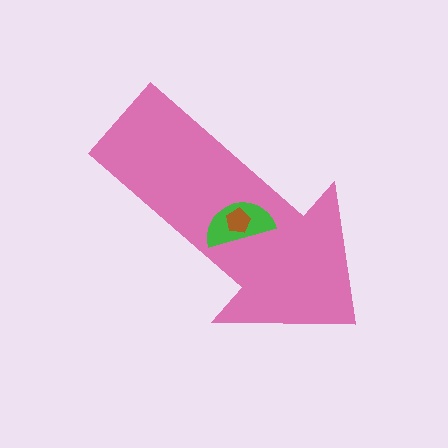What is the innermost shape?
The brown pentagon.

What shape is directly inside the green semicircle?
The brown pentagon.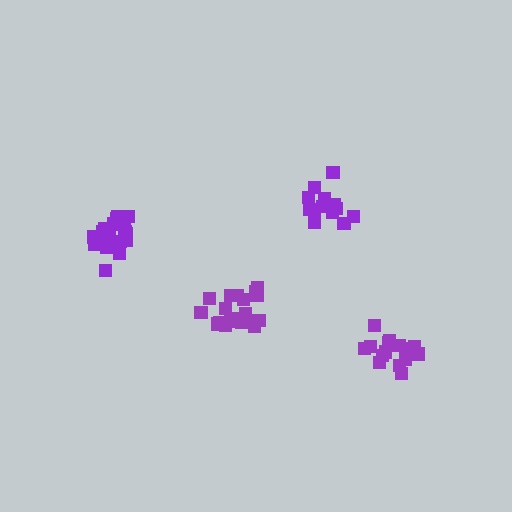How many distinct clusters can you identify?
There are 4 distinct clusters.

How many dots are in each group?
Group 1: 15 dots, Group 2: 20 dots, Group 3: 21 dots, Group 4: 17 dots (73 total).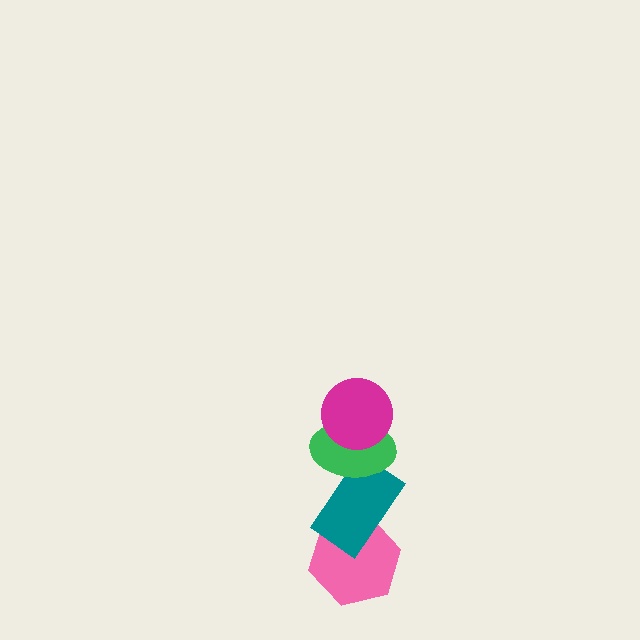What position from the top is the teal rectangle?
The teal rectangle is 3rd from the top.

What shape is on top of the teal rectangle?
The green ellipse is on top of the teal rectangle.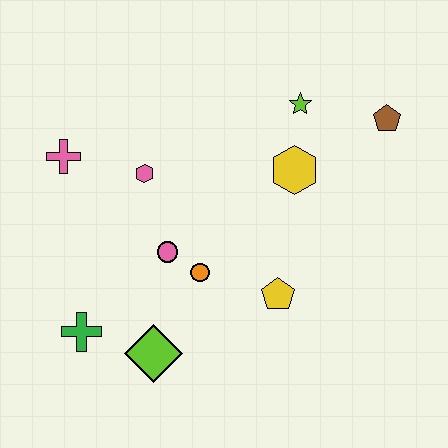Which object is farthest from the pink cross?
The brown pentagon is farthest from the pink cross.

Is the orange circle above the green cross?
Yes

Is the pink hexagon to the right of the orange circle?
No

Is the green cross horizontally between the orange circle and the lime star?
No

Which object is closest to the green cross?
The lime diamond is closest to the green cross.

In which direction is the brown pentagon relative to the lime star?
The brown pentagon is to the right of the lime star.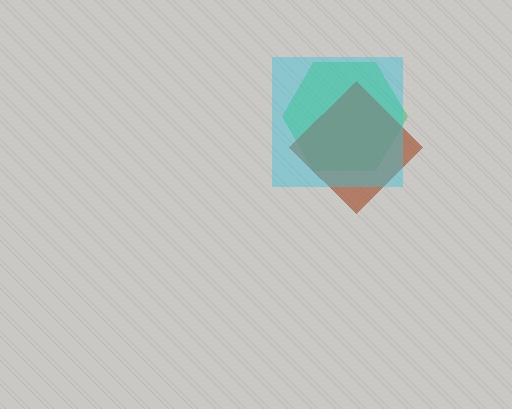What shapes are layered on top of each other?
The layered shapes are: a green hexagon, a brown diamond, a cyan square.